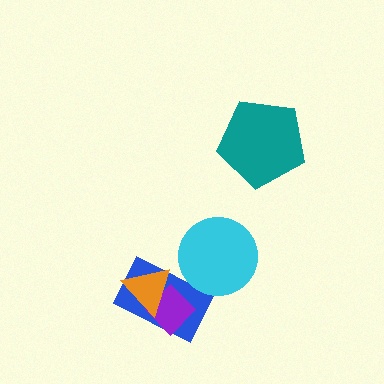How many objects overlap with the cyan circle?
1 object overlaps with the cyan circle.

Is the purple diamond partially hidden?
Yes, it is partially covered by another shape.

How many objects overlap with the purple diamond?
2 objects overlap with the purple diamond.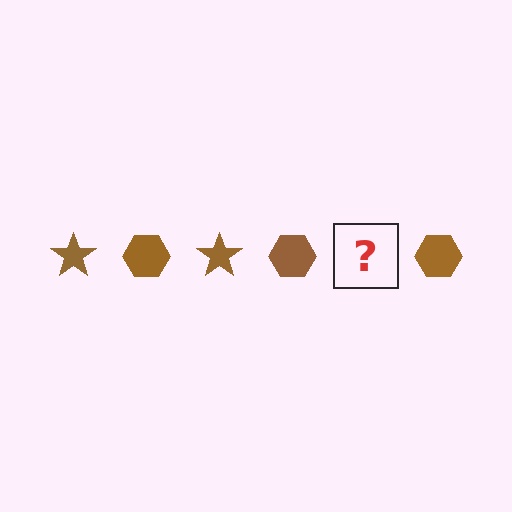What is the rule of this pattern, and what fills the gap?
The rule is that the pattern cycles through star, hexagon shapes in brown. The gap should be filled with a brown star.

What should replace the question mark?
The question mark should be replaced with a brown star.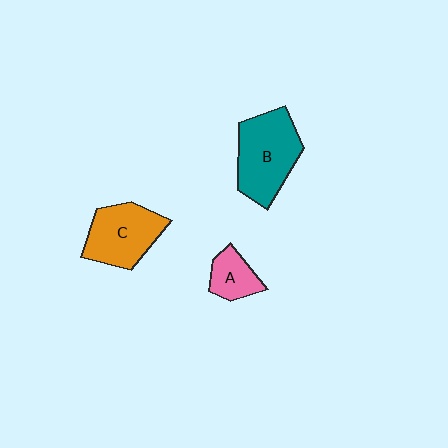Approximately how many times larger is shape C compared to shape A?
Approximately 2.0 times.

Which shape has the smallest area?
Shape A (pink).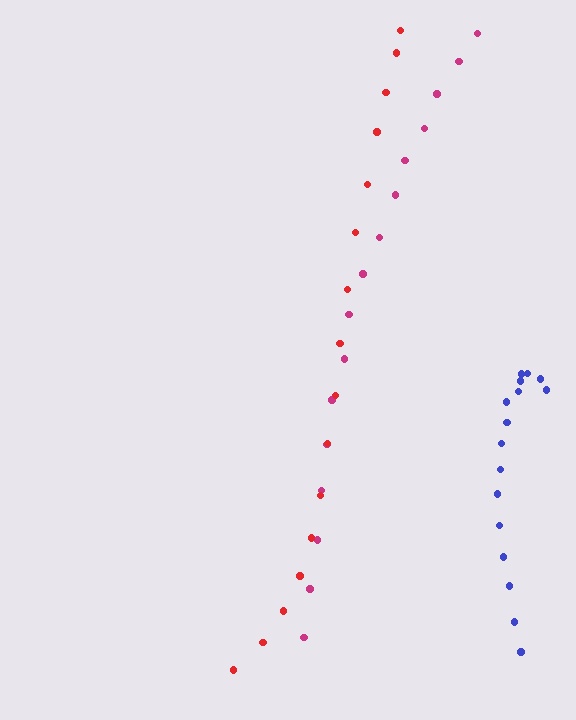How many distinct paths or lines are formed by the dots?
There are 3 distinct paths.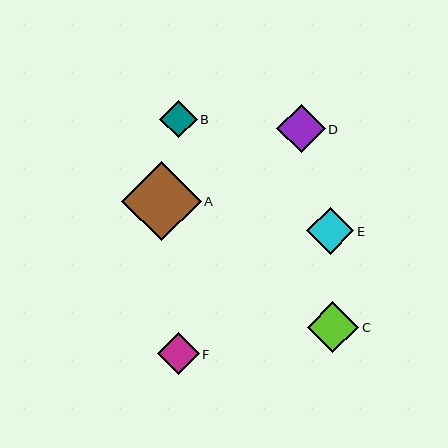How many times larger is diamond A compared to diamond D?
Diamond A is approximately 1.6 times the size of diamond D.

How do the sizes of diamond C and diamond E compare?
Diamond C and diamond E are approximately the same size.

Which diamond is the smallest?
Diamond B is the smallest with a size of approximately 37 pixels.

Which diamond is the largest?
Diamond A is the largest with a size of approximately 79 pixels.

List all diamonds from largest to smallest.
From largest to smallest: A, C, D, E, F, B.